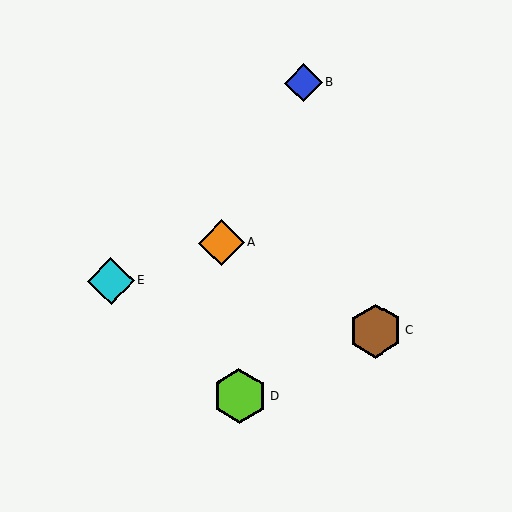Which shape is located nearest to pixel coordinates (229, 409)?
The lime hexagon (labeled D) at (239, 396) is nearest to that location.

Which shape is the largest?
The lime hexagon (labeled D) is the largest.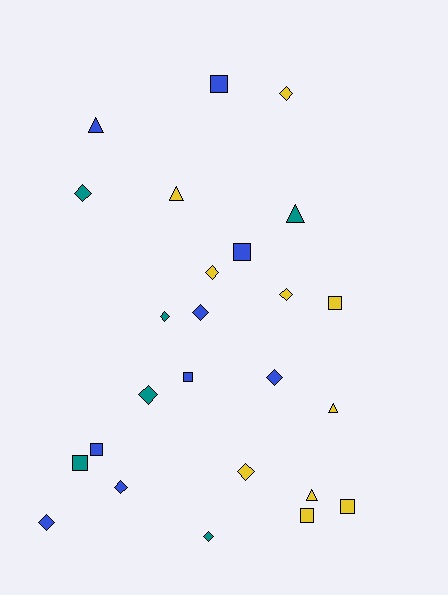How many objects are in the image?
There are 25 objects.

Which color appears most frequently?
Yellow, with 10 objects.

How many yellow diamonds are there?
There are 4 yellow diamonds.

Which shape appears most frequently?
Diamond, with 12 objects.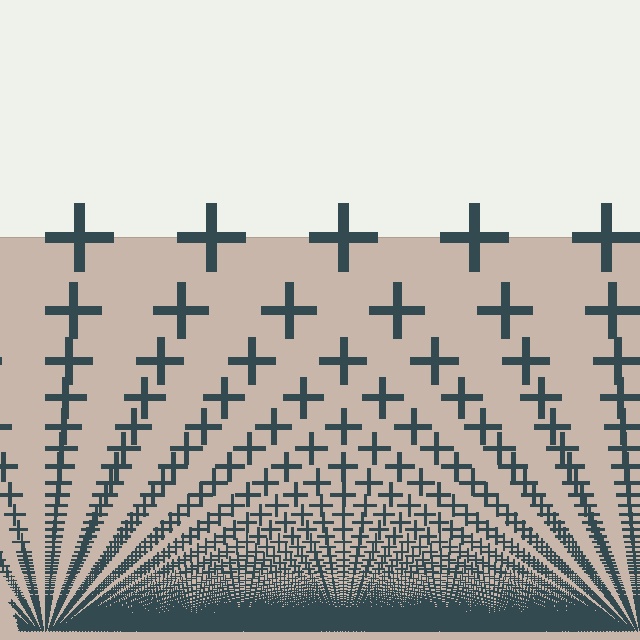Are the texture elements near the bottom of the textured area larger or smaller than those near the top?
Smaller. The gradient is inverted — elements near the bottom are smaller and denser.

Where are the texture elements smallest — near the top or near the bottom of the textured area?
Near the bottom.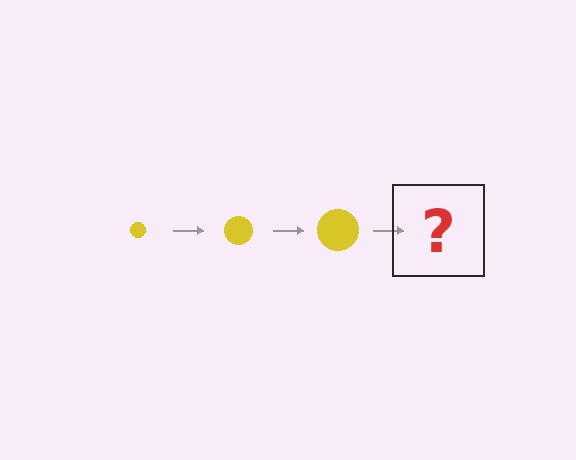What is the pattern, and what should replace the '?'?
The pattern is that the circle gets progressively larger each step. The '?' should be a yellow circle, larger than the previous one.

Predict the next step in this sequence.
The next step is a yellow circle, larger than the previous one.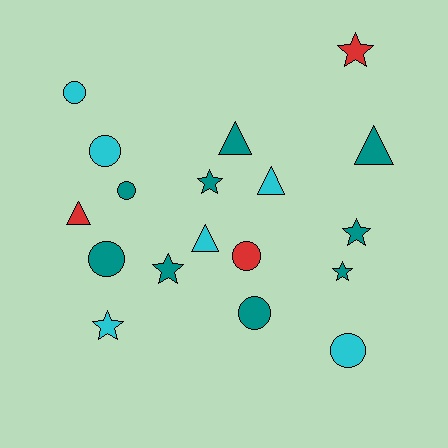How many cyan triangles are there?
There are 2 cyan triangles.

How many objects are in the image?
There are 18 objects.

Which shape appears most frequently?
Circle, with 7 objects.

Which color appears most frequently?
Teal, with 9 objects.